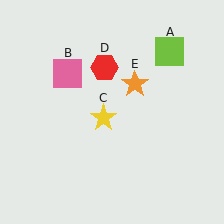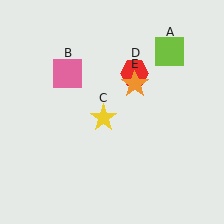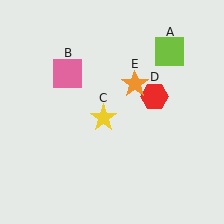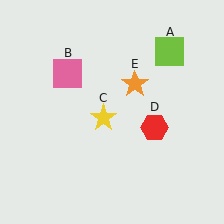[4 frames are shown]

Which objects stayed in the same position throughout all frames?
Lime square (object A) and pink square (object B) and yellow star (object C) and orange star (object E) remained stationary.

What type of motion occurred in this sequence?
The red hexagon (object D) rotated clockwise around the center of the scene.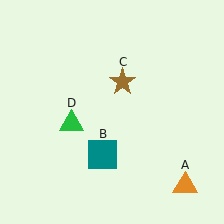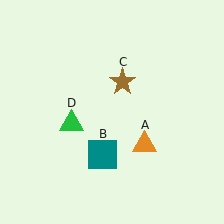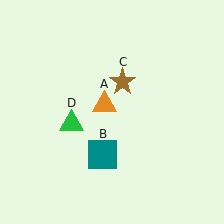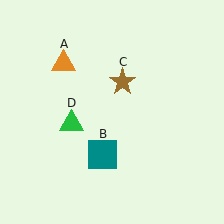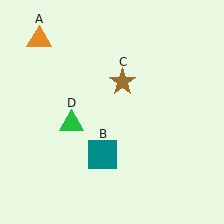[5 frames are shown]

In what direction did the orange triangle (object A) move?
The orange triangle (object A) moved up and to the left.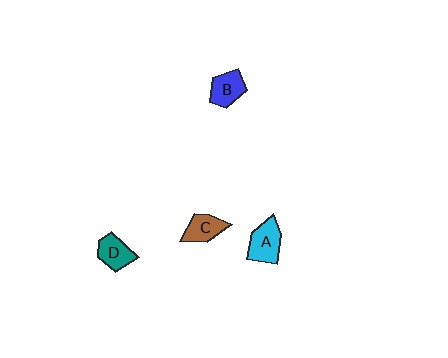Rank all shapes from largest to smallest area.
From largest to smallest: A (cyan), B (blue), C (brown), D (teal).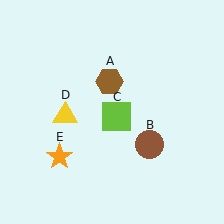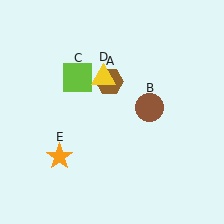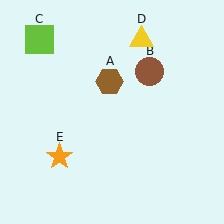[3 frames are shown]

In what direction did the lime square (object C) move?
The lime square (object C) moved up and to the left.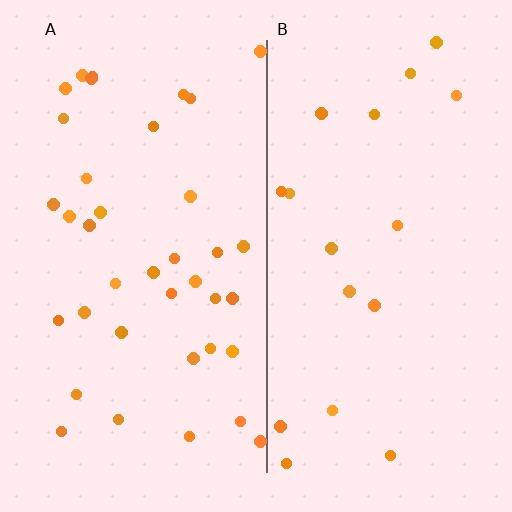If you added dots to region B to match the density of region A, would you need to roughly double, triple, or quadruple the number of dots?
Approximately double.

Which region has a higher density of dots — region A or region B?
A (the left).